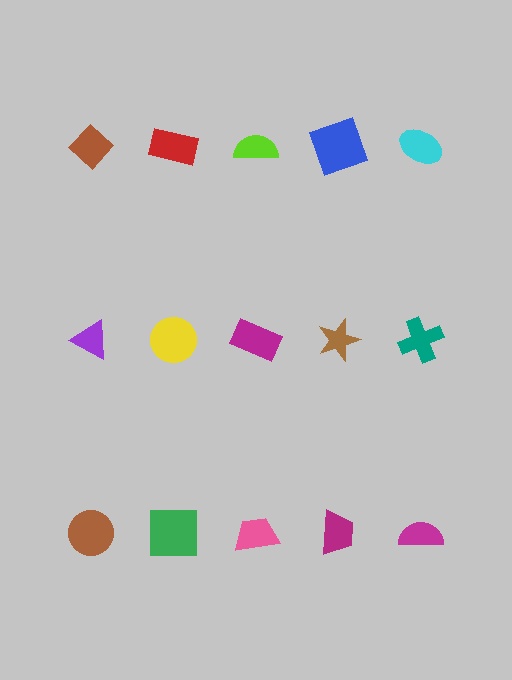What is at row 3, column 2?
A green square.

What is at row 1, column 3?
A lime semicircle.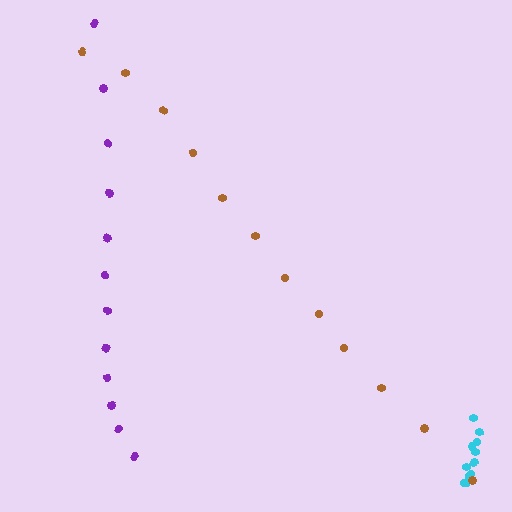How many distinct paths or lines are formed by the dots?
There are 3 distinct paths.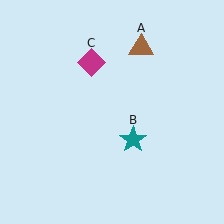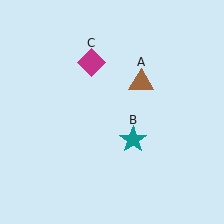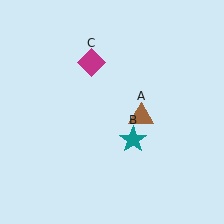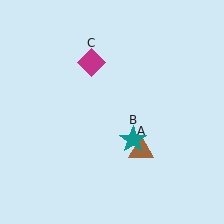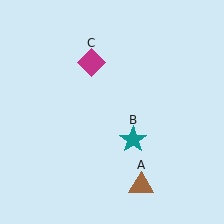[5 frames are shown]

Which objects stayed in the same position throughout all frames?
Teal star (object B) and magenta diamond (object C) remained stationary.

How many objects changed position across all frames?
1 object changed position: brown triangle (object A).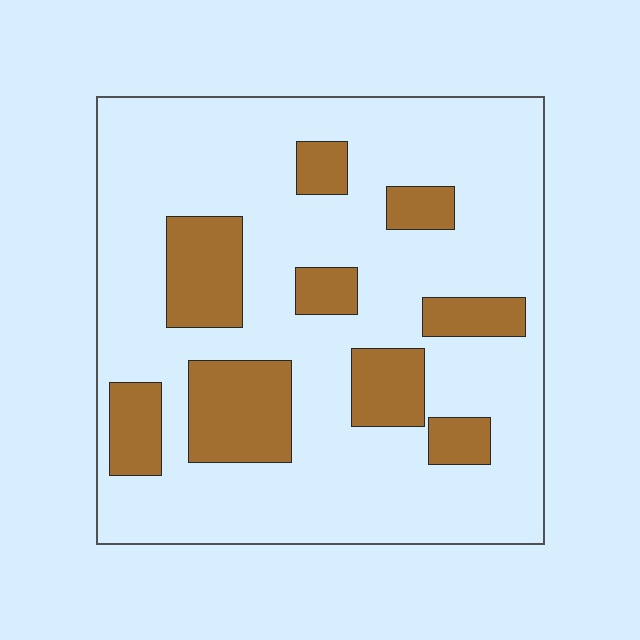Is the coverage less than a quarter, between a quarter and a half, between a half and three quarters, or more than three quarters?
Less than a quarter.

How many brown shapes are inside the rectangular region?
9.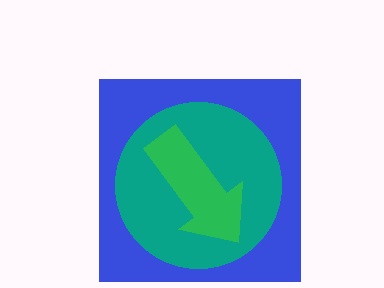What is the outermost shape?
The blue square.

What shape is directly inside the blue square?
The teal circle.